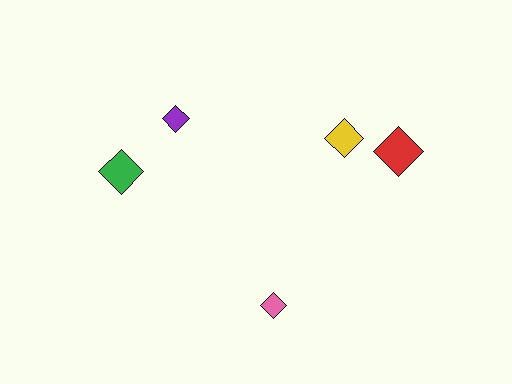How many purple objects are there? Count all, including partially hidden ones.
There is 1 purple object.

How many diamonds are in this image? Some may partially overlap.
There are 5 diamonds.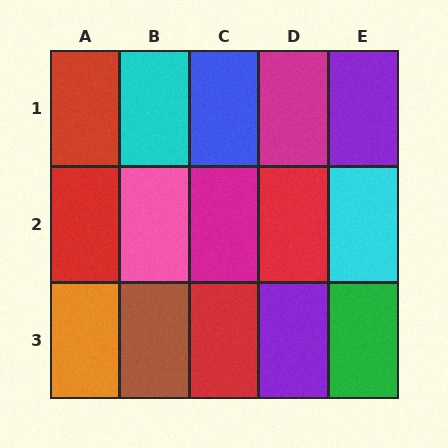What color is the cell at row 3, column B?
Brown.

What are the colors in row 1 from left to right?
Red, cyan, blue, magenta, purple.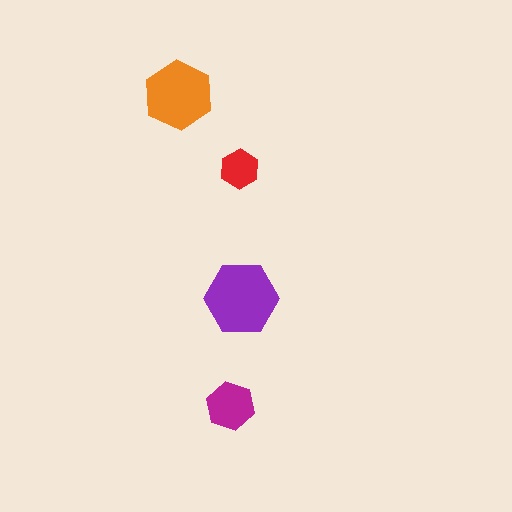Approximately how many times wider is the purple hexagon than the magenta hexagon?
About 1.5 times wider.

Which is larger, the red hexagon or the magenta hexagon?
The magenta one.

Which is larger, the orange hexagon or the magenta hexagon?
The orange one.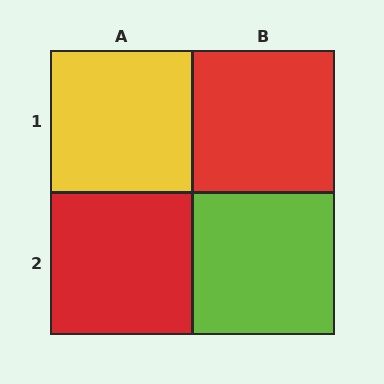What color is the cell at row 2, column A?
Red.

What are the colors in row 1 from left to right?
Yellow, red.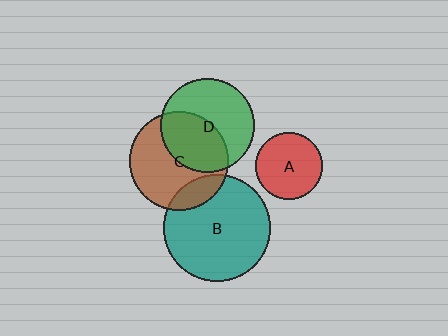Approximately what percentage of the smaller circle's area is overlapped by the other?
Approximately 45%.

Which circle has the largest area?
Circle B (teal).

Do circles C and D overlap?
Yes.